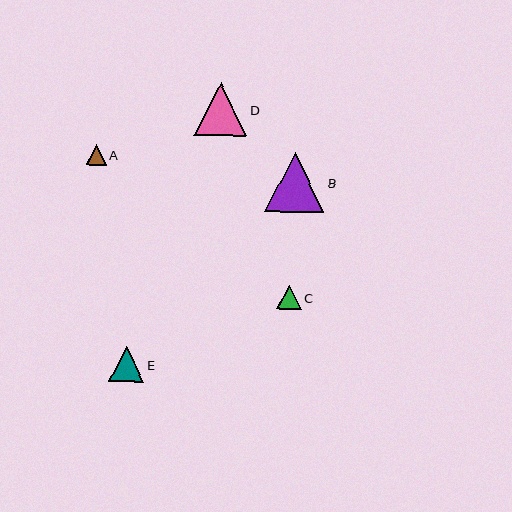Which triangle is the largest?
Triangle B is the largest with a size of approximately 59 pixels.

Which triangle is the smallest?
Triangle A is the smallest with a size of approximately 20 pixels.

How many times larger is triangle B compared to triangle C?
Triangle B is approximately 2.4 times the size of triangle C.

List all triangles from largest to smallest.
From largest to smallest: B, D, E, C, A.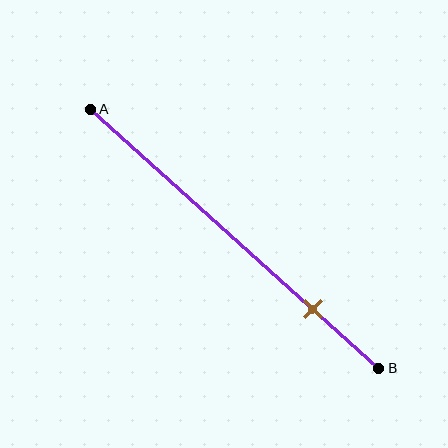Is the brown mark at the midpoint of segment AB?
No, the mark is at about 75% from A, not at the 50% midpoint.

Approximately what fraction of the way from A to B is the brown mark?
The brown mark is approximately 75% of the way from A to B.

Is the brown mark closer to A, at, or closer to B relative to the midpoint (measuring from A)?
The brown mark is closer to point B than the midpoint of segment AB.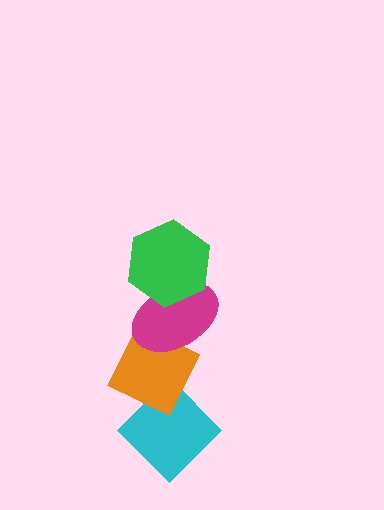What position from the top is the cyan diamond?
The cyan diamond is 4th from the top.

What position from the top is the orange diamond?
The orange diamond is 3rd from the top.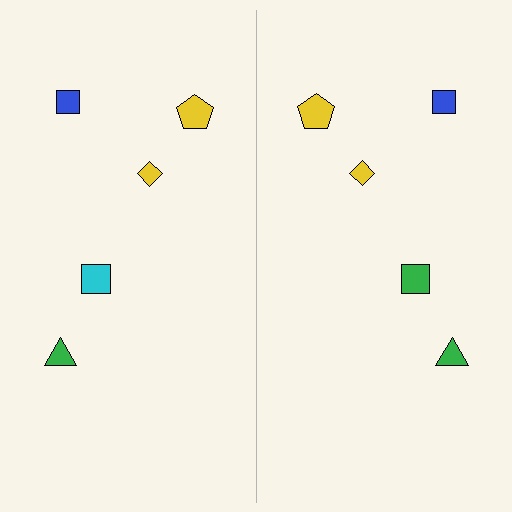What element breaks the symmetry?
The green square on the right side breaks the symmetry — its mirror counterpart is cyan.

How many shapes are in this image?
There are 10 shapes in this image.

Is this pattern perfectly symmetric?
No, the pattern is not perfectly symmetric. The green square on the right side breaks the symmetry — its mirror counterpart is cyan.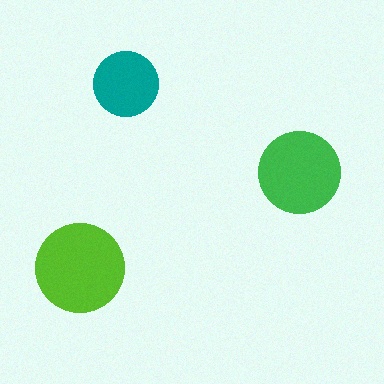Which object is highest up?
The teal circle is topmost.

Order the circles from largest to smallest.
the lime one, the green one, the teal one.